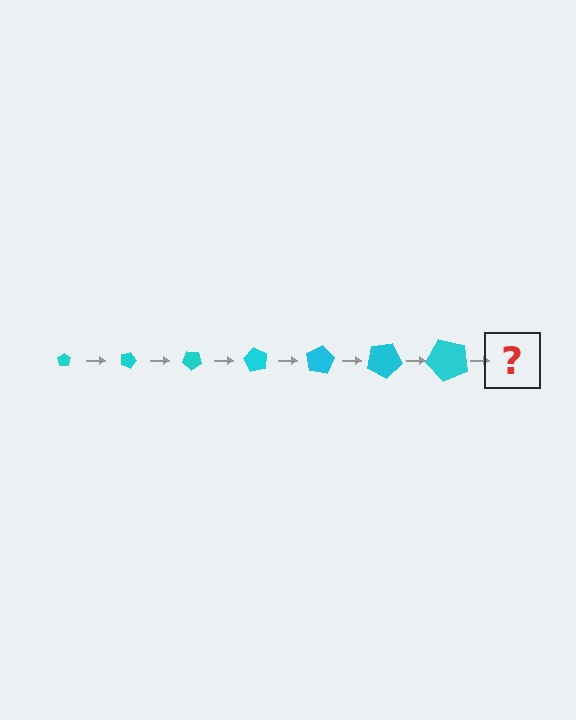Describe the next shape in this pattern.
It should be a pentagon, larger than the previous one and rotated 140 degrees from the start.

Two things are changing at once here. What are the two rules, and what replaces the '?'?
The two rules are that the pentagon grows larger each step and it rotates 20 degrees each step. The '?' should be a pentagon, larger than the previous one and rotated 140 degrees from the start.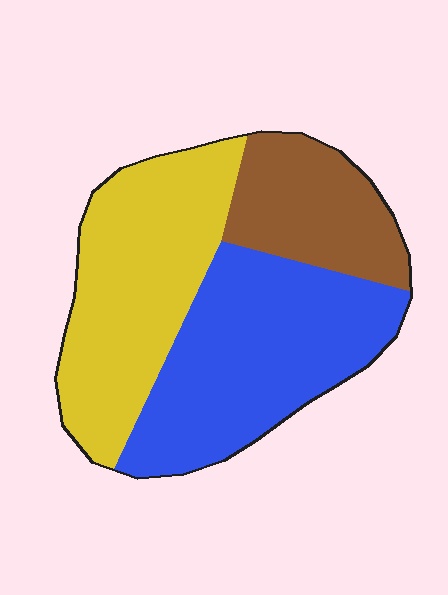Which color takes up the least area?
Brown, at roughly 20%.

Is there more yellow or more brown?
Yellow.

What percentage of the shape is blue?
Blue takes up about two fifths (2/5) of the shape.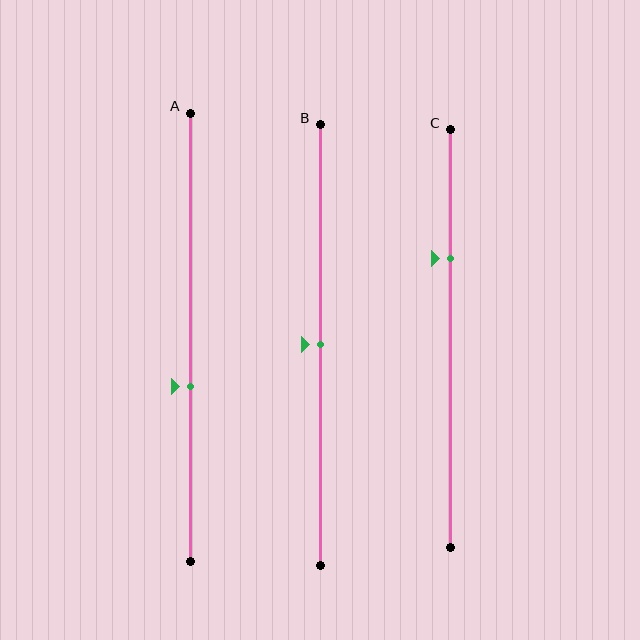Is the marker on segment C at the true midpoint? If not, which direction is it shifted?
No, the marker on segment C is shifted upward by about 19% of the segment length.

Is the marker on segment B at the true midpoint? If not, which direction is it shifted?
Yes, the marker on segment B is at the true midpoint.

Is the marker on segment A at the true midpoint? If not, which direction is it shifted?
No, the marker on segment A is shifted downward by about 11% of the segment length.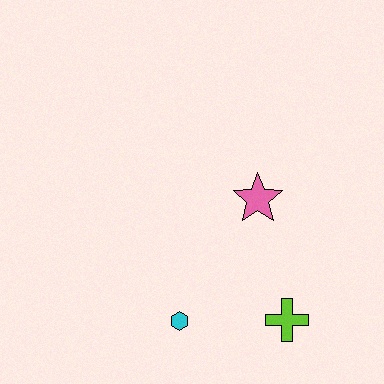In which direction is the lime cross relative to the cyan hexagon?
The lime cross is to the right of the cyan hexagon.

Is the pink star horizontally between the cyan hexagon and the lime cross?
Yes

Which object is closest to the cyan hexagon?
The lime cross is closest to the cyan hexagon.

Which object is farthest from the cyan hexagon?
The pink star is farthest from the cyan hexagon.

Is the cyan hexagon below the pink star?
Yes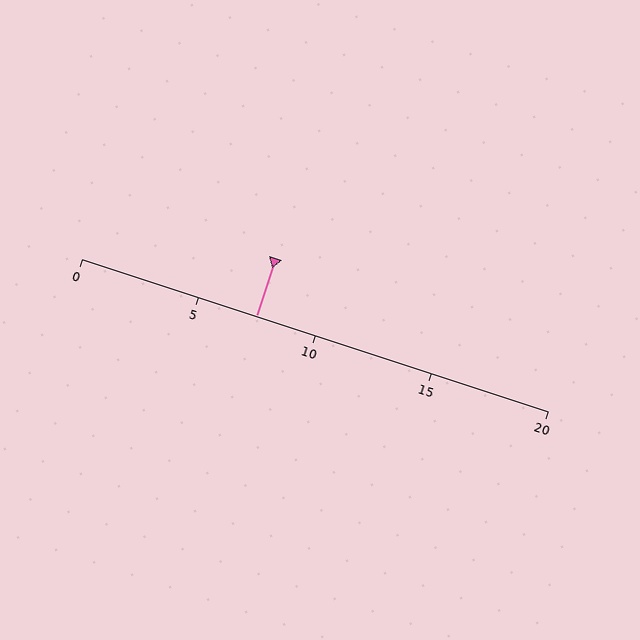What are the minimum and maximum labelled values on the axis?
The axis runs from 0 to 20.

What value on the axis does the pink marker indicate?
The marker indicates approximately 7.5.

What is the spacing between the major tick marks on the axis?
The major ticks are spaced 5 apart.